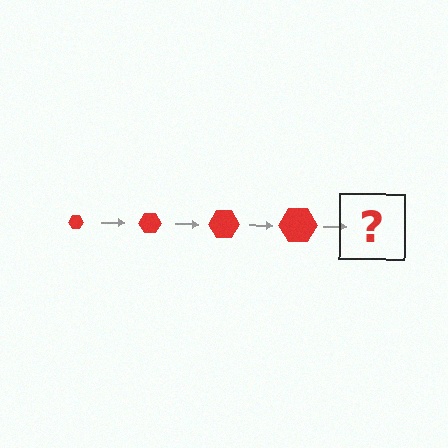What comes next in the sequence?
The next element should be a red hexagon, larger than the previous one.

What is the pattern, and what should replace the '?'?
The pattern is that the hexagon gets progressively larger each step. The '?' should be a red hexagon, larger than the previous one.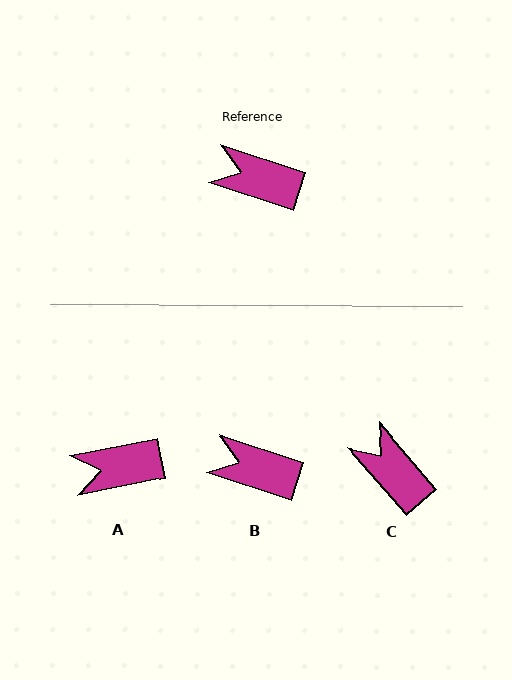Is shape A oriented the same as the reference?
No, it is off by about 30 degrees.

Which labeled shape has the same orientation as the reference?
B.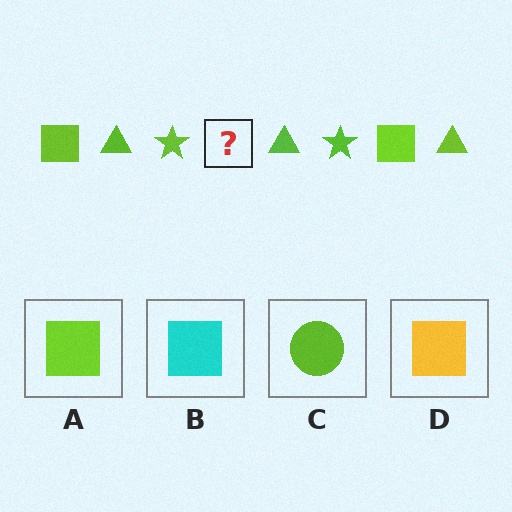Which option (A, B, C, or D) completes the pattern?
A.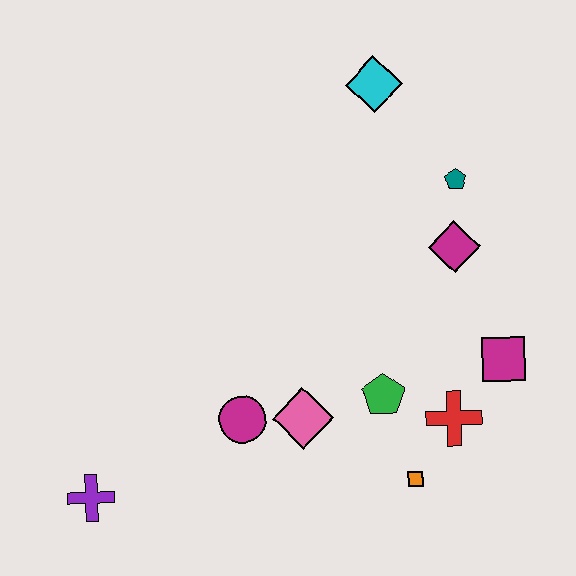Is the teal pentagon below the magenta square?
No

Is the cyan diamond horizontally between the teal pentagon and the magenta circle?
Yes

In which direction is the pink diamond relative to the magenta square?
The pink diamond is to the left of the magenta square.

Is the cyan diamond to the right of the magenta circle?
Yes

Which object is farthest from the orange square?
The cyan diamond is farthest from the orange square.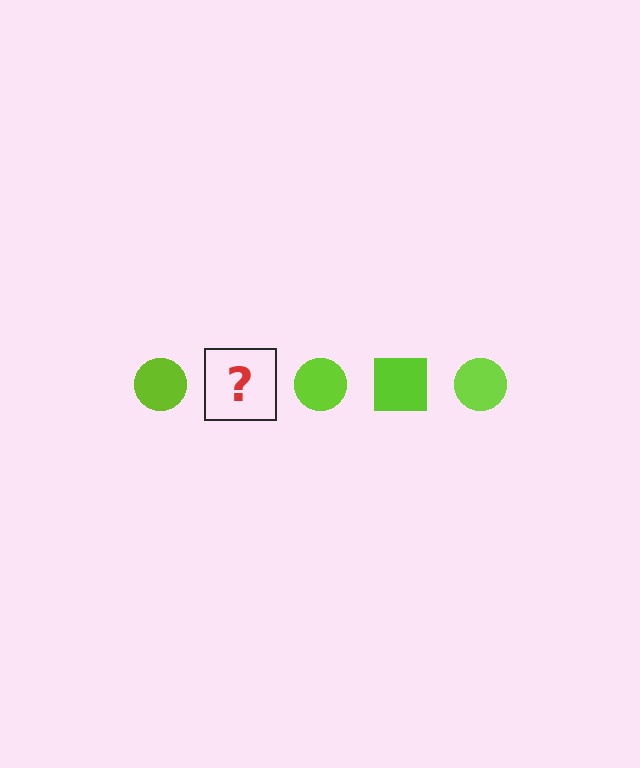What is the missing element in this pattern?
The missing element is a lime square.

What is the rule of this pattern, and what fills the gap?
The rule is that the pattern cycles through circle, square shapes in lime. The gap should be filled with a lime square.